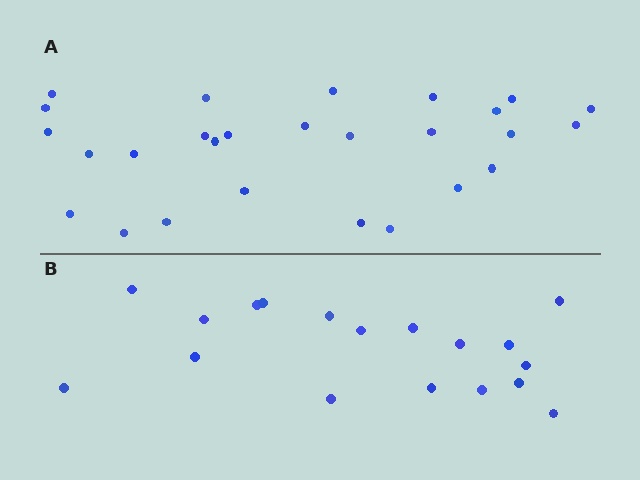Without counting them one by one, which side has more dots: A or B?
Region A (the top region) has more dots.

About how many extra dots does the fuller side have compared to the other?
Region A has roughly 8 or so more dots than region B.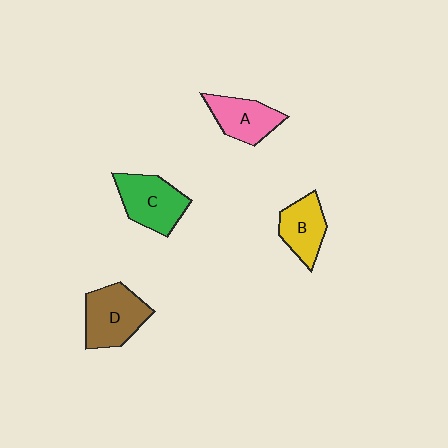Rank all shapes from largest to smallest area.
From largest to smallest: D (brown), C (green), A (pink), B (yellow).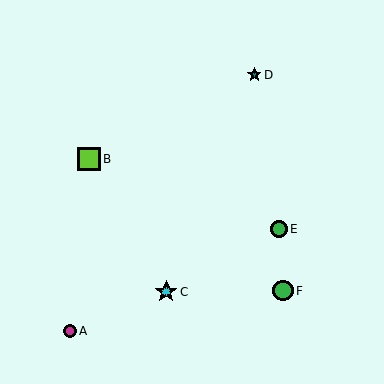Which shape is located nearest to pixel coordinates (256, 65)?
The teal star (labeled D) at (254, 75) is nearest to that location.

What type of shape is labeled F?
Shape F is a green circle.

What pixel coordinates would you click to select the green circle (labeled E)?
Click at (279, 229) to select the green circle E.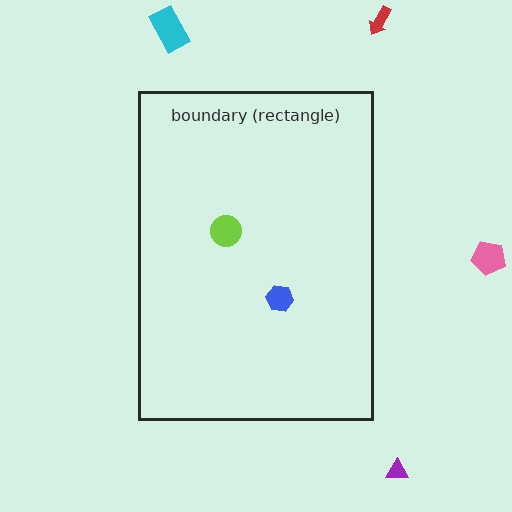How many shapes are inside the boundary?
2 inside, 4 outside.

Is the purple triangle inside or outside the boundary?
Outside.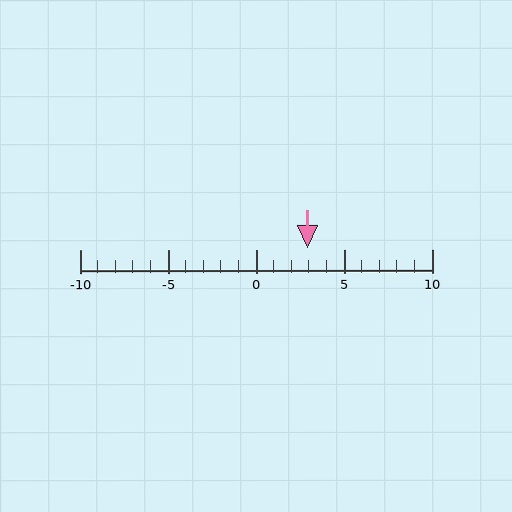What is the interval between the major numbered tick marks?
The major tick marks are spaced 5 units apart.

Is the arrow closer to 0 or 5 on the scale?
The arrow is closer to 5.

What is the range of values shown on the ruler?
The ruler shows values from -10 to 10.